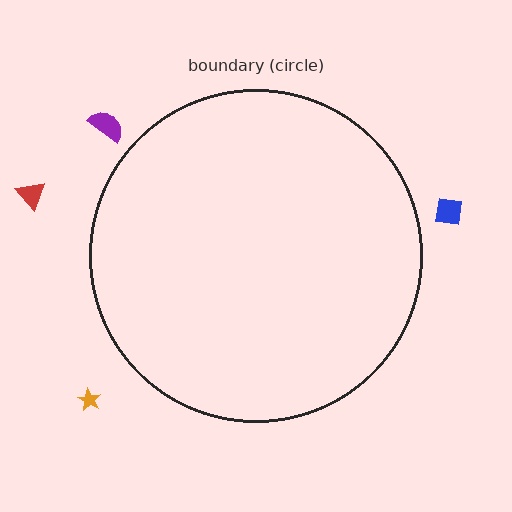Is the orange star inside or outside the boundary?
Outside.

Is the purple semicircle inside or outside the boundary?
Outside.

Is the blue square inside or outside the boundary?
Outside.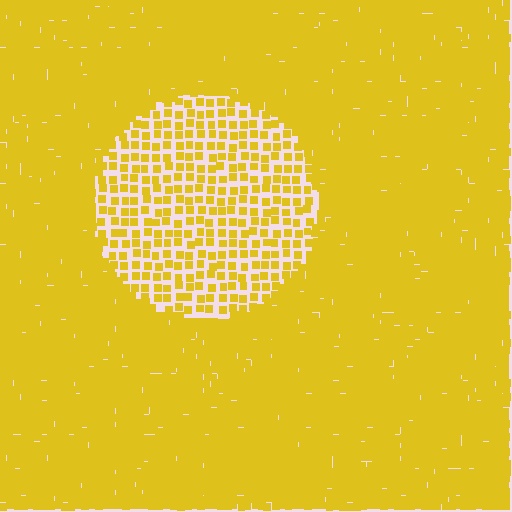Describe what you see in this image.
The image contains small yellow elements arranged at two different densities. A circle-shaped region is visible where the elements are less densely packed than the surrounding area.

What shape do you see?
I see a circle.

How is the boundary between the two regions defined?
The boundary is defined by a change in element density (approximately 2.5x ratio). All elements are the same color, size, and shape.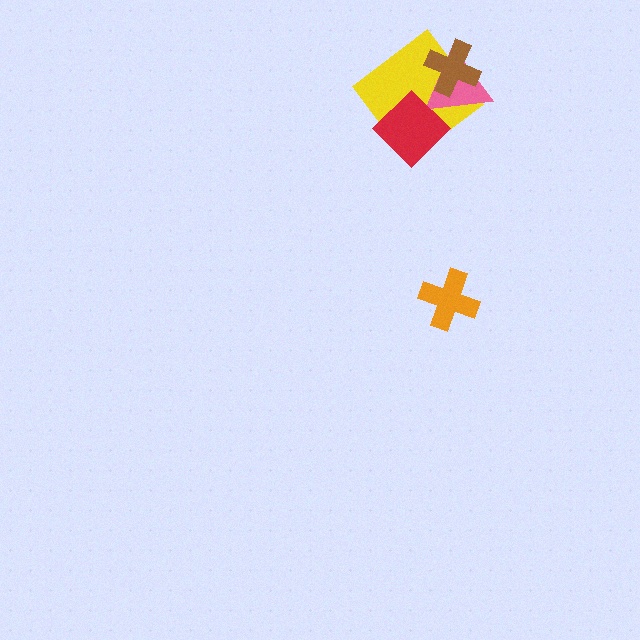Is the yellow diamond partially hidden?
Yes, it is partially covered by another shape.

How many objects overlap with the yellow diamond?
3 objects overlap with the yellow diamond.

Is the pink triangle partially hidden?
Yes, it is partially covered by another shape.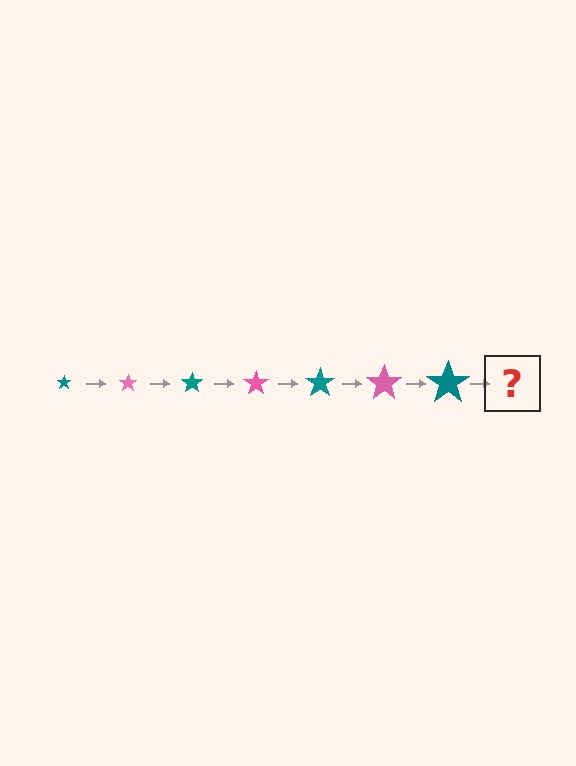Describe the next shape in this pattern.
It should be a pink star, larger than the previous one.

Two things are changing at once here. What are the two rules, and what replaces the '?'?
The two rules are that the star grows larger each step and the color cycles through teal and pink. The '?' should be a pink star, larger than the previous one.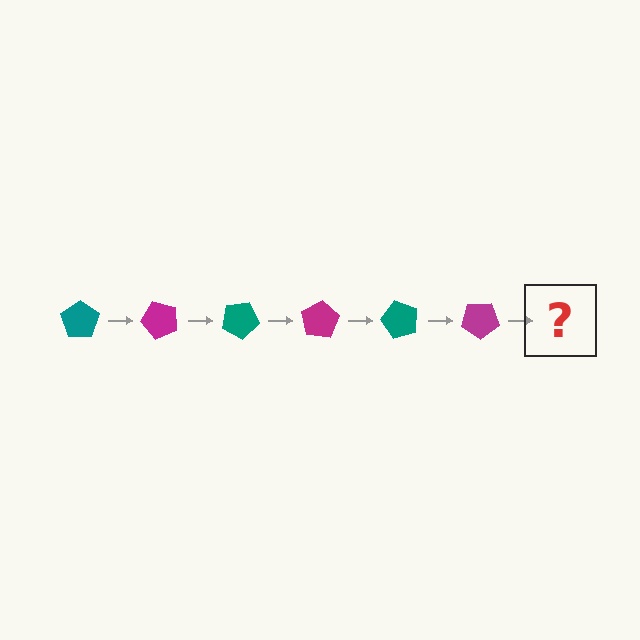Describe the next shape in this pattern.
It should be a teal pentagon, rotated 300 degrees from the start.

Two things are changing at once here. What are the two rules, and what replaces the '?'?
The two rules are that it rotates 50 degrees each step and the color cycles through teal and magenta. The '?' should be a teal pentagon, rotated 300 degrees from the start.